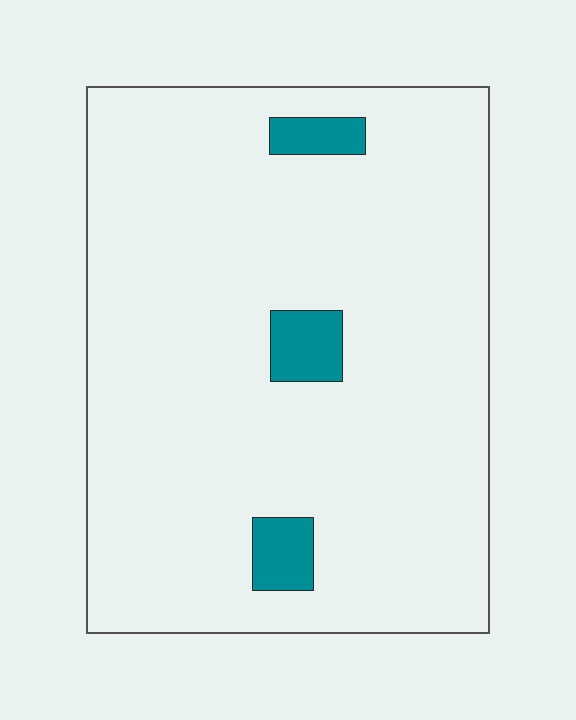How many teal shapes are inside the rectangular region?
3.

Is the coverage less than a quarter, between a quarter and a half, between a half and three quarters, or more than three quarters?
Less than a quarter.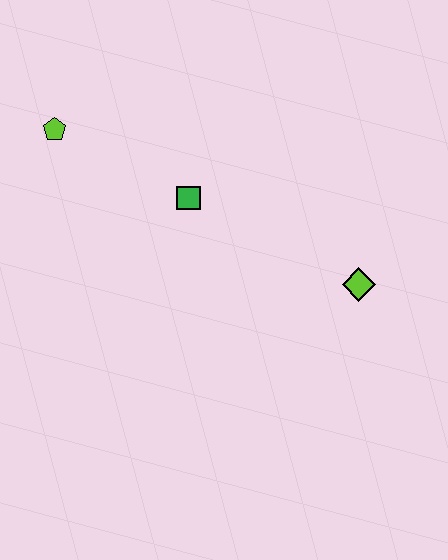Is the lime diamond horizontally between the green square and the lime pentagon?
No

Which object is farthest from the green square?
The lime diamond is farthest from the green square.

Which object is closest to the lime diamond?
The green square is closest to the lime diamond.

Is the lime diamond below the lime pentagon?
Yes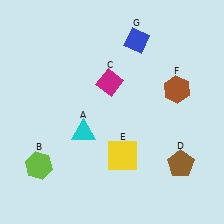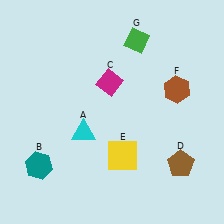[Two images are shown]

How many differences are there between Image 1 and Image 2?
There are 2 differences between the two images.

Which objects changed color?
B changed from lime to teal. G changed from blue to green.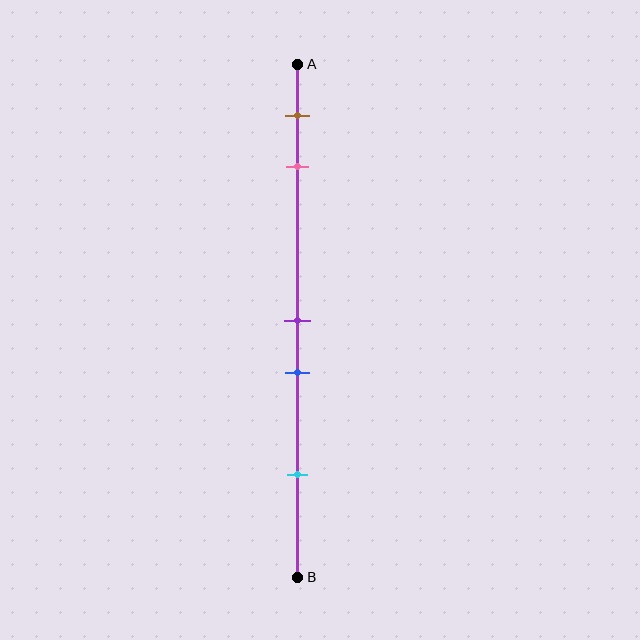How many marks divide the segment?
There are 5 marks dividing the segment.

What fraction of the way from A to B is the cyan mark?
The cyan mark is approximately 80% (0.8) of the way from A to B.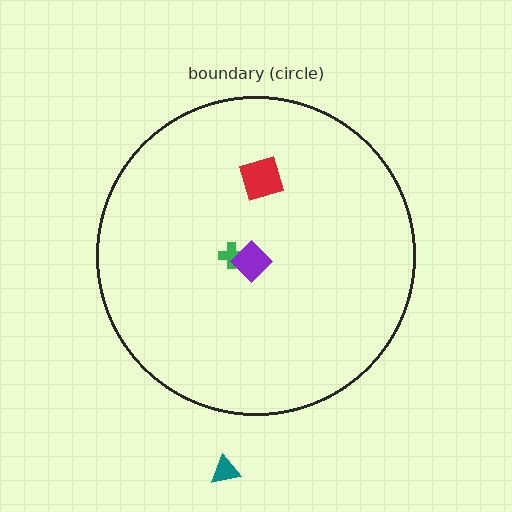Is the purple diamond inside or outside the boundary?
Inside.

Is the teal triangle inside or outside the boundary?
Outside.